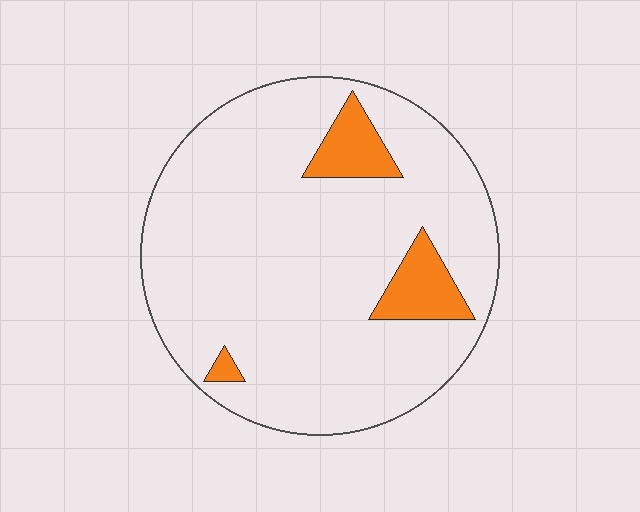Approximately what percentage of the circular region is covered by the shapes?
Approximately 10%.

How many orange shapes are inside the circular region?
3.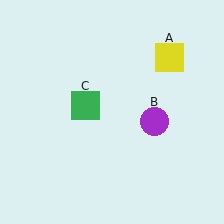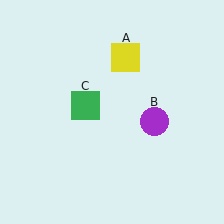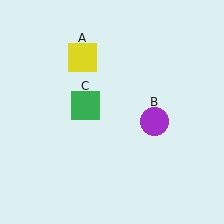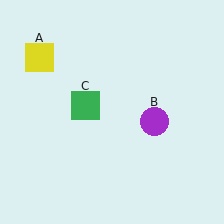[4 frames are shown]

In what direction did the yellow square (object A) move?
The yellow square (object A) moved left.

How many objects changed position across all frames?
1 object changed position: yellow square (object A).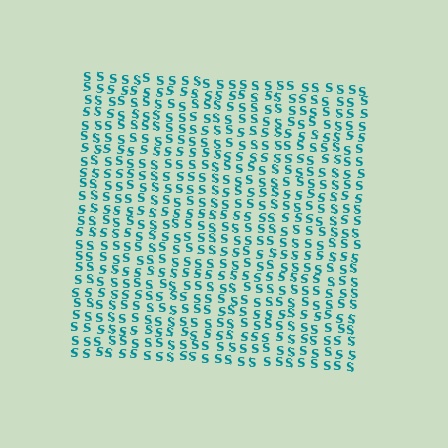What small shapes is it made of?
It is made of small letter S's.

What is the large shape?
The large shape is a square.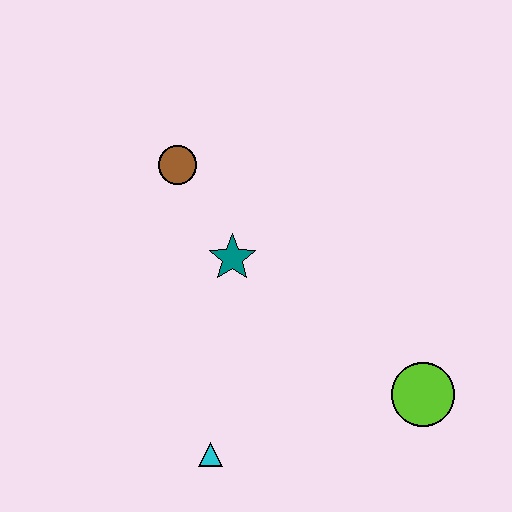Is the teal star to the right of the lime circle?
No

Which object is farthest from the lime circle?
The brown circle is farthest from the lime circle.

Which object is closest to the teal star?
The brown circle is closest to the teal star.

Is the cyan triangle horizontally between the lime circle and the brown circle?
Yes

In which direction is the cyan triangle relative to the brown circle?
The cyan triangle is below the brown circle.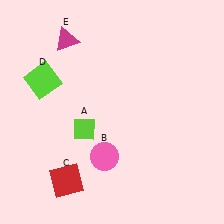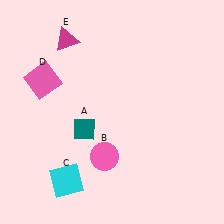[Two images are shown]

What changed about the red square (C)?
In Image 1, C is red. In Image 2, it changed to cyan.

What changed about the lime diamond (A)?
In Image 1, A is lime. In Image 2, it changed to teal.